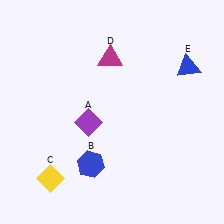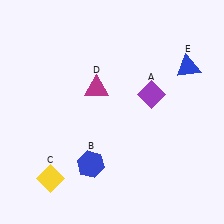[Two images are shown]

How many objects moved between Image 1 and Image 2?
2 objects moved between the two images.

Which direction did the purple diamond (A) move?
The purple diamond (A) moved right.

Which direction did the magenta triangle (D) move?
The magenta triangle (D) moved down.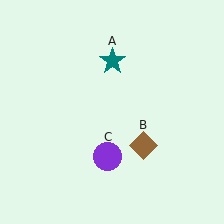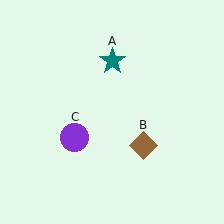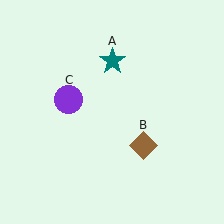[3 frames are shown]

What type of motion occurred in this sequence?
The purple circle (object C) rotated clockwise around the center of the scene.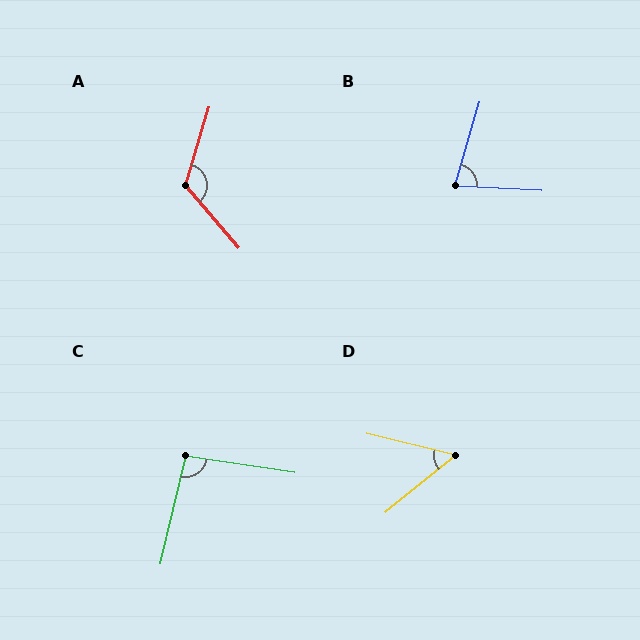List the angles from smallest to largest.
D (53°), B (77°), C (95°), A (123°).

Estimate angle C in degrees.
Approximately 95 degrees.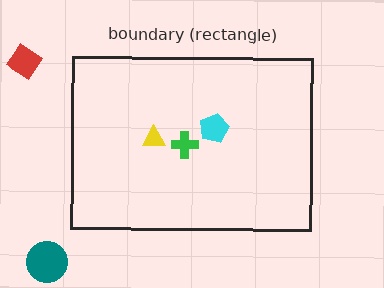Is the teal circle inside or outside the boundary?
Outside.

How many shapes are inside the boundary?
3 inside, 2 outside.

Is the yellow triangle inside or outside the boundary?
Inside.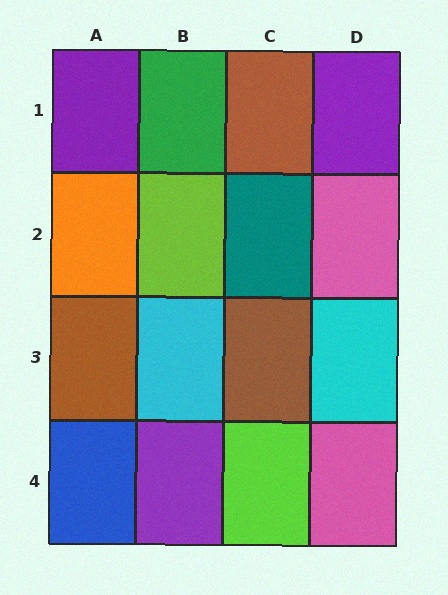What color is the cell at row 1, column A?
Purple.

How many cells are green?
1 cell is green.